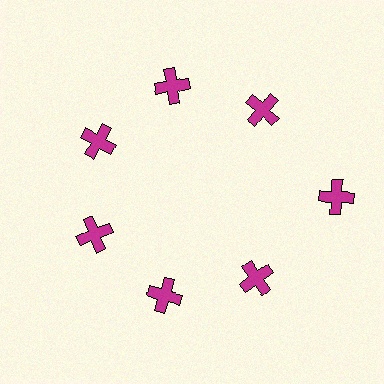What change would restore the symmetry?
The symmetry would be restored by moving it inward, back onto the ring so that all 7 crosses sit at equal angles and equal distance from the center.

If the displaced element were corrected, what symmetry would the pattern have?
It would have 7-fold rotational symmetry — the pattern would map onto itself every 51 degrees.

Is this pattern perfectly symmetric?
No. The 7 magenta crosses are arranged in a ring, but one element near the 3 o'clock position is pushed outward from the center, breaking the 7-fold rotational symmetry.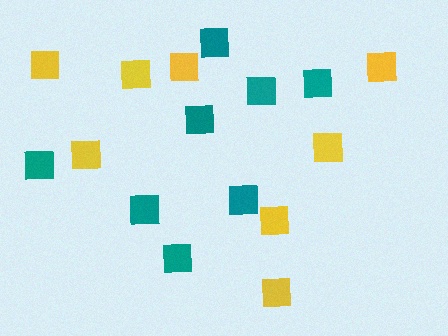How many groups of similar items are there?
There are 2 groups: one group of yellow squares (8) and one group of teal squares (8).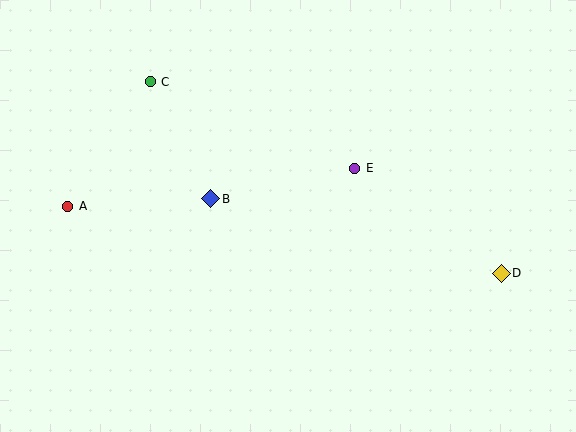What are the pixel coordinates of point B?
Point B is at (211, 199).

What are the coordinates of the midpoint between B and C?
The midpoint between B and C is at (181, 140).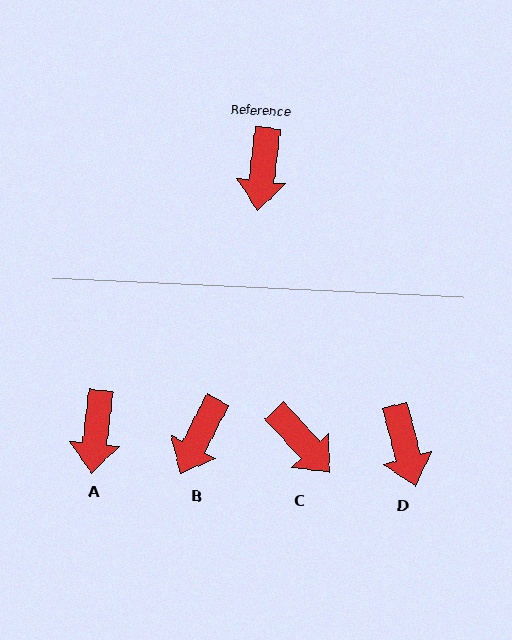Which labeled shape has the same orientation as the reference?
A.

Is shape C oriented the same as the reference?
No, it is off by about 49 degrees.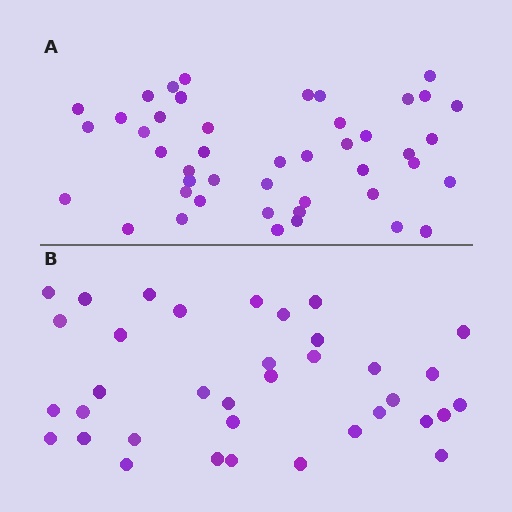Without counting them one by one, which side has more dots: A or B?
Region A (the top region) has more dots.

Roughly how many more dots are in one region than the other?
Region A has roughly 8 or so more dots than region B.